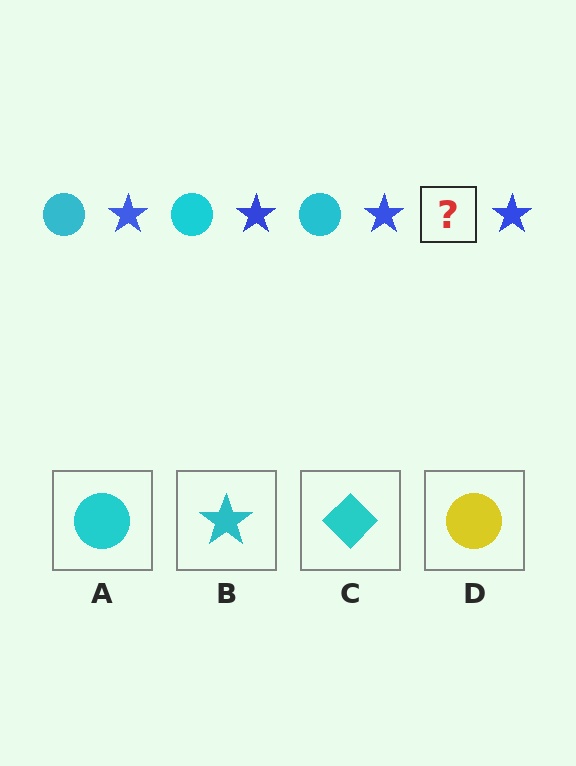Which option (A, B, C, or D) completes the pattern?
A.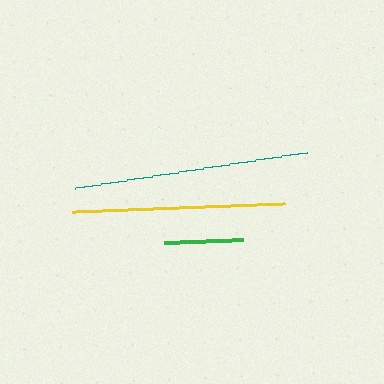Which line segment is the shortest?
The green line is the shortest at approximately 79 pixels.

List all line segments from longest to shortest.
From longest to shortest: teal, yellow, green.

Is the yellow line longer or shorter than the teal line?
The teal line is longer than the yellow line.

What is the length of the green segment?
The green segment is approximately 79 pixels long.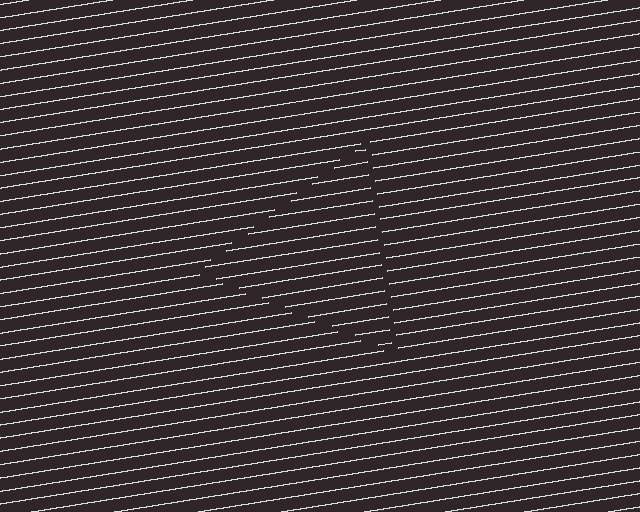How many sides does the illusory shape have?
3 sides — the line-ends trace a triangle.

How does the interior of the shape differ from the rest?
The interior of the shape contains the same grating, shifted by half a period — the contour is defined by the phase discontinuity where line-ends from the inner and outer gratings abut.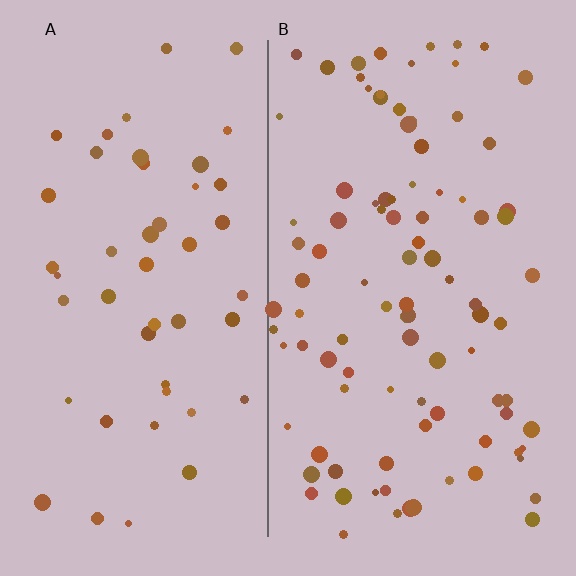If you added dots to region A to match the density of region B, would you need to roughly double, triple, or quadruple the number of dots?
Approximately double.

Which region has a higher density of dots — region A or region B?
B (the right).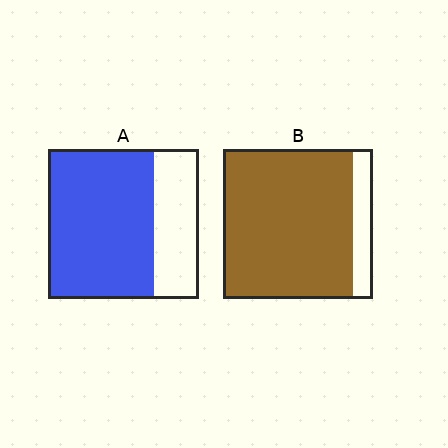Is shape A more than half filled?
Yes.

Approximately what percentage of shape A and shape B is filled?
A is approximately 70% and B is approximately 85%.